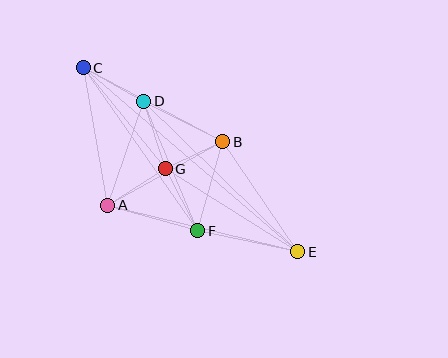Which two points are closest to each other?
Points B and G are closest to each other.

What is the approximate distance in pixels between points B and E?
The distance between B and E is approximately 133 pixels.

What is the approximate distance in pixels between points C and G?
The distance between C and G is approximately 130 pixels.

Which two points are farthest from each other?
Points C and E are farthest from each other.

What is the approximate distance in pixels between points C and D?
The distance between C and D is approximately 69 pixels.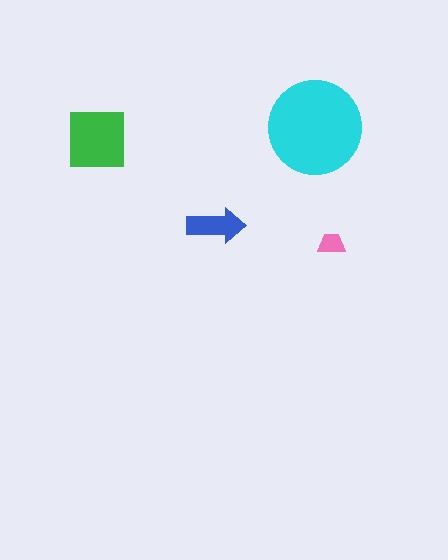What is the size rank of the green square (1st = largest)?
2nd.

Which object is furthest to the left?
The green square is leftmost.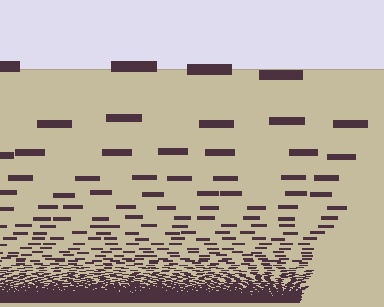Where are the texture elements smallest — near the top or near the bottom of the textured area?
Near the bottom.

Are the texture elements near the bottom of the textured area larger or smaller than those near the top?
Smaller. The gradient is inverted — elements near the bottom are smaller and denser.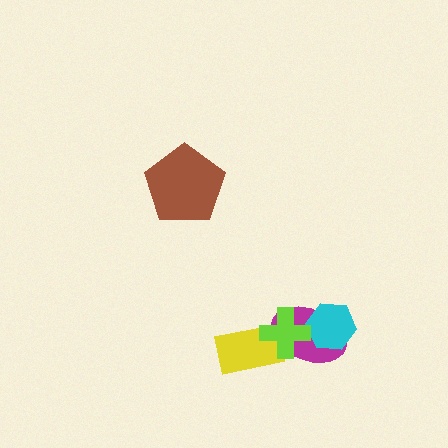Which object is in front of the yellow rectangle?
The lime cross is in front of the yellow rectangle.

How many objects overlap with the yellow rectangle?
2 objects overlap with the yellow rectangle.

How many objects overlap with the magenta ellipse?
3 objects overlap with the magenta ellipse.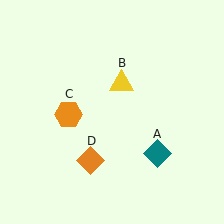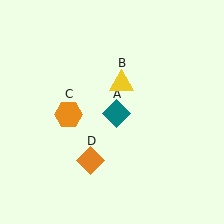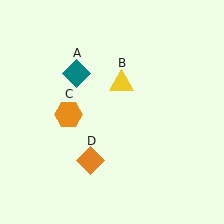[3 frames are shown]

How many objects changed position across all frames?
1 object changed position: teal diamond (object A).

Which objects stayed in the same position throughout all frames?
Yellow triangle (object B) and orange hexagon (object C) and orange diamond (object D) remained stationary.